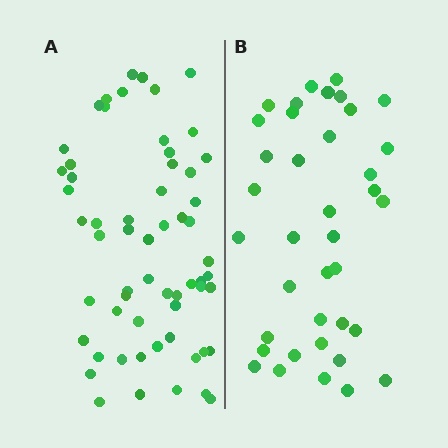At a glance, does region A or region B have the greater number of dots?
Region A (the left region) has more dots.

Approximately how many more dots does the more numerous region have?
Region A has approximately 20 more dots than region B.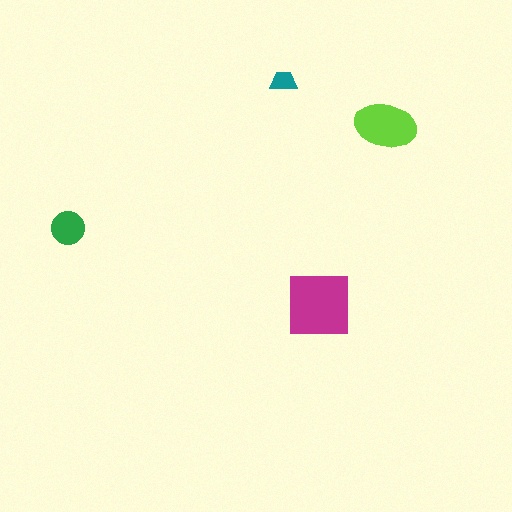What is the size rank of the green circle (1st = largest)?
3rd.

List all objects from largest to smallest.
The magenta square, the lime ellipse, the green circle, the teal trapezoid.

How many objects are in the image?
There are 4 objects in the image.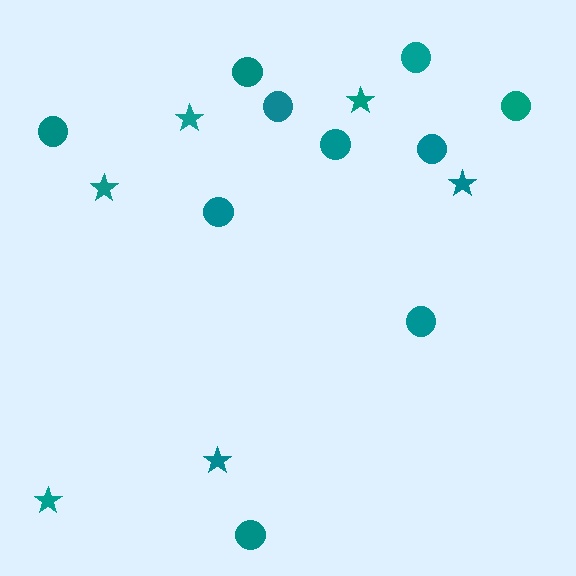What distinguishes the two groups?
There are 2 groups: one group of circles (10) and one group of stars (6).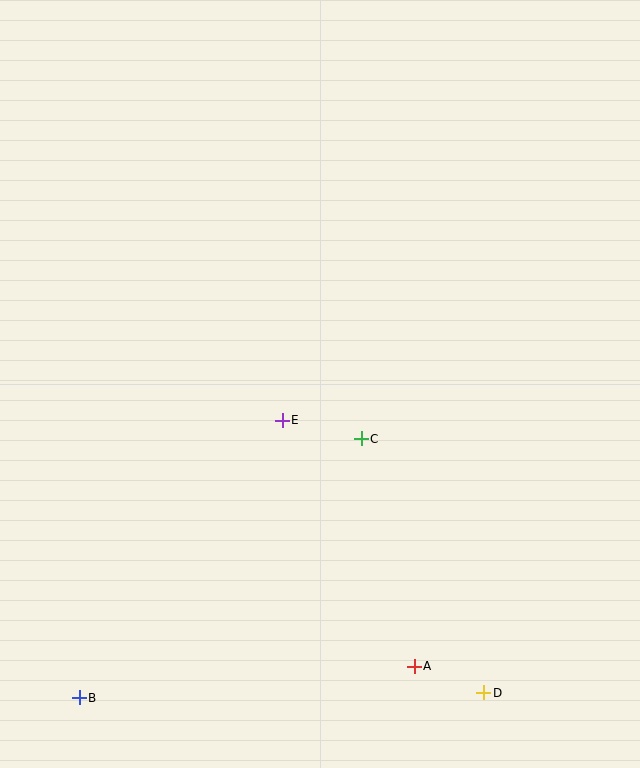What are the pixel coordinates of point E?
Point E is at (282, 420).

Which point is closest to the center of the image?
Point E at (282, 420) is closest to the center.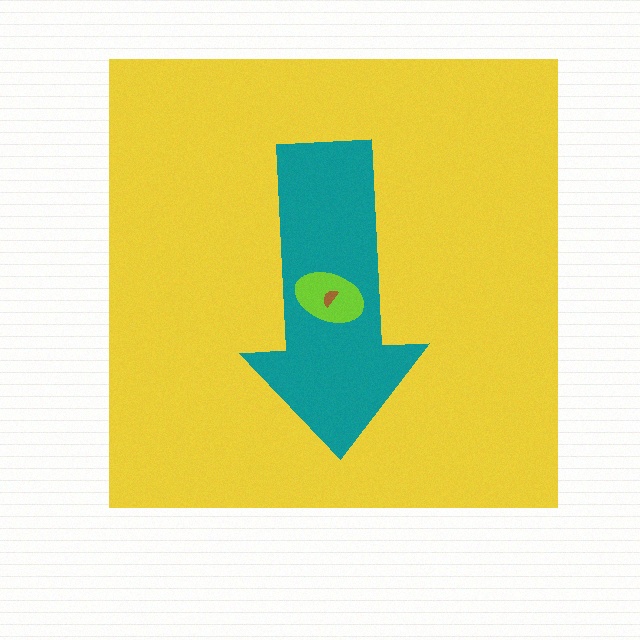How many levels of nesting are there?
4.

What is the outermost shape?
The yellow square.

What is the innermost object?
The brown semicircle.